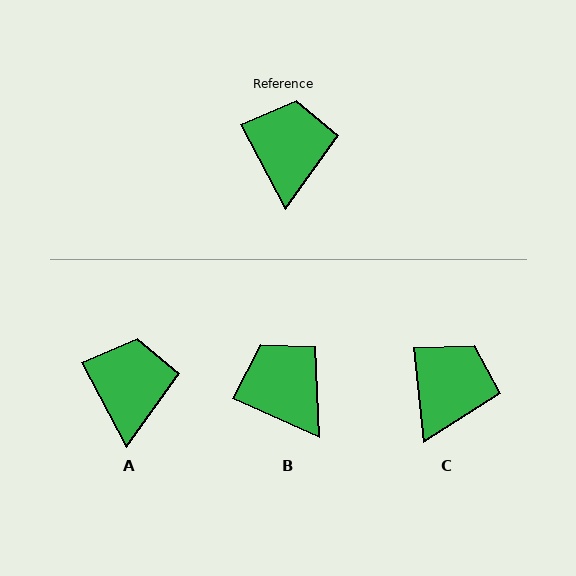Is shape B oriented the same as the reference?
No, it is off by about 38 degrees.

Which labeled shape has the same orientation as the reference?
A.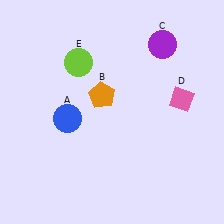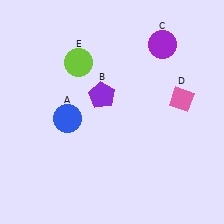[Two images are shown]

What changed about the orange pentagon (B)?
In Image 1, B is orange. In Image 2, it changed to purple.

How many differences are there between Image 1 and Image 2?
There is 1 difference between the two images.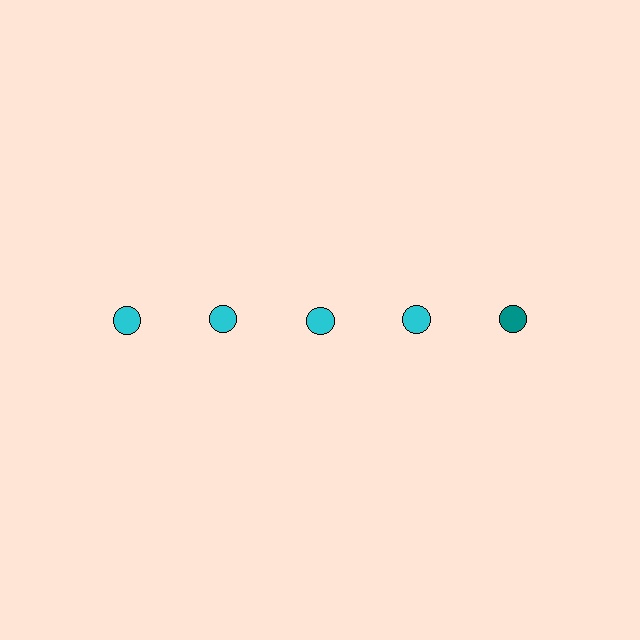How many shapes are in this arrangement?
There are 5 shapes arranged in a grid pattern.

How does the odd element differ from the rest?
It has a different color: teal instead of cyan.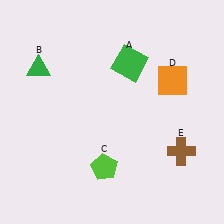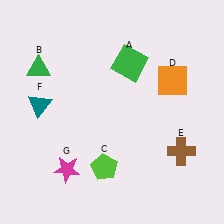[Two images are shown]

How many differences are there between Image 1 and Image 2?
There are 2 differences between the two images.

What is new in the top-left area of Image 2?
A teal triangle (F) was added in the top-left area of Image 2.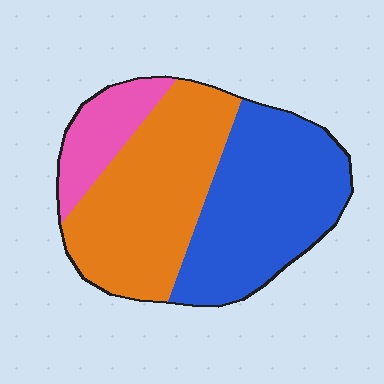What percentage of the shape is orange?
Orange takes up about two fifths (2/5) of the shape.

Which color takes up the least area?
Pink, at roughly 15%.